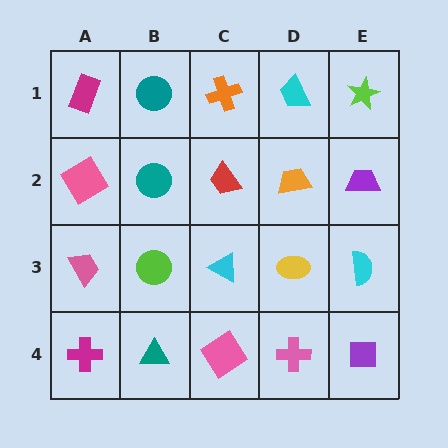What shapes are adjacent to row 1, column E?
A purple trapezoid (row 2, column E), a cyan trapezoid (row 1, column D).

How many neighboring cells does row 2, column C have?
4.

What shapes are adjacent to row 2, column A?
A magenta rectangle (row 1, column A), a pink trapezoid (row 3, column A), a teal circle (row 2, column B).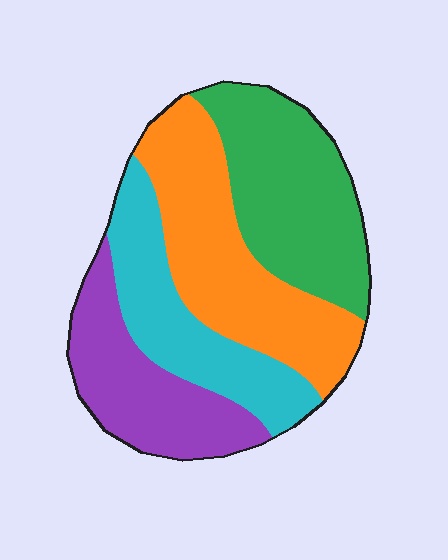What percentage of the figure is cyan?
Cyan covers 21% of the figure.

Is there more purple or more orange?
Orange.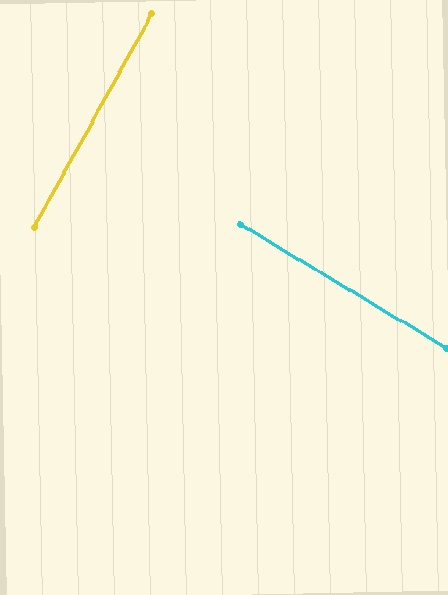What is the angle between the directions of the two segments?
Approximately 88 degrees.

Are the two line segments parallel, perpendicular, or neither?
Perpendicular — they meet at approximately 88°.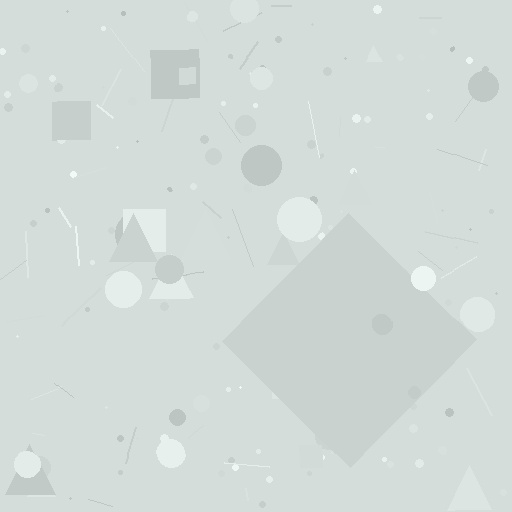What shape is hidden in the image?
A diamond is hidden in the image.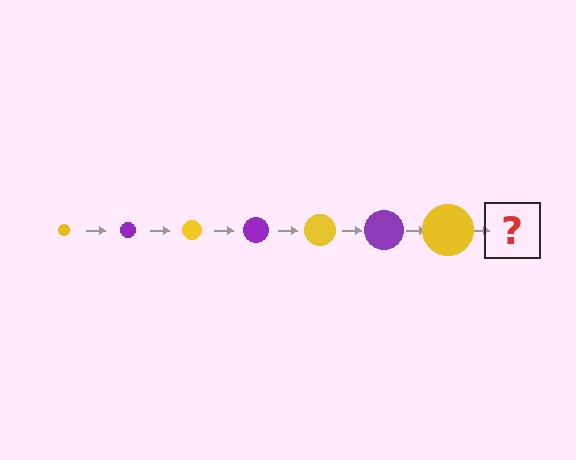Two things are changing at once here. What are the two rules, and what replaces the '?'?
The two rules are that the circle grows larger each step and the color cycles through yellow and purple. The '?' should be a purple circle, larger than the previous one.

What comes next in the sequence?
The next element should be a purple circle, larger than the previous one.